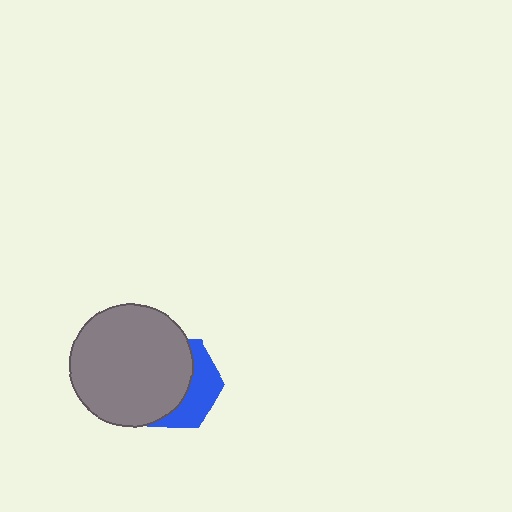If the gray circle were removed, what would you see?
You would see the complete blue hexagon.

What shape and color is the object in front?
The object in front is a gray circle.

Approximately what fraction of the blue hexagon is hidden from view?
Roughly 63% of the blue hexagon is hidden behind the gray circle.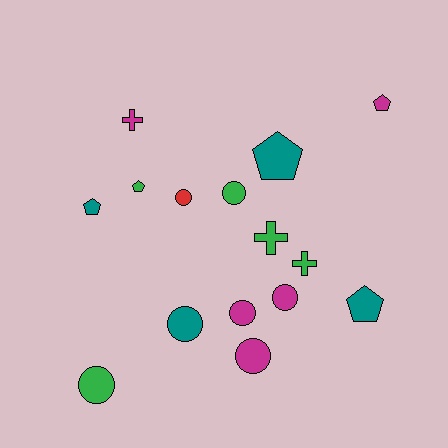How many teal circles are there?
There is 1 teal circle.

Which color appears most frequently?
Green, with 5 objects.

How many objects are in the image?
There are 15 objects.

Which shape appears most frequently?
Circle, with 7 objects.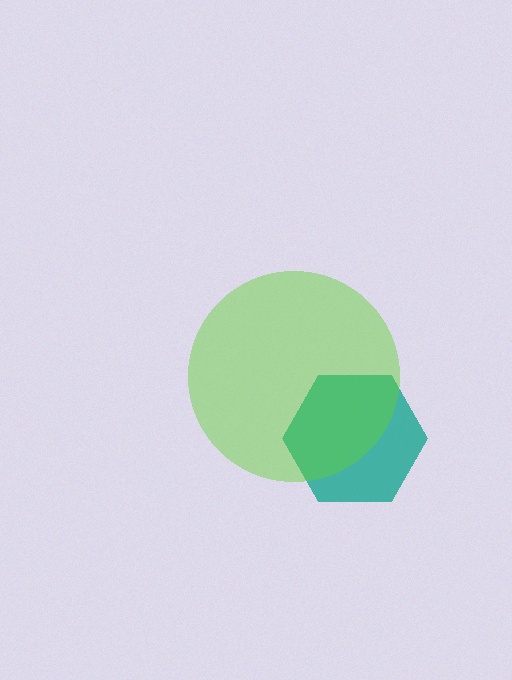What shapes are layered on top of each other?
The layered shapes are: a teal hexagon, a lime circle.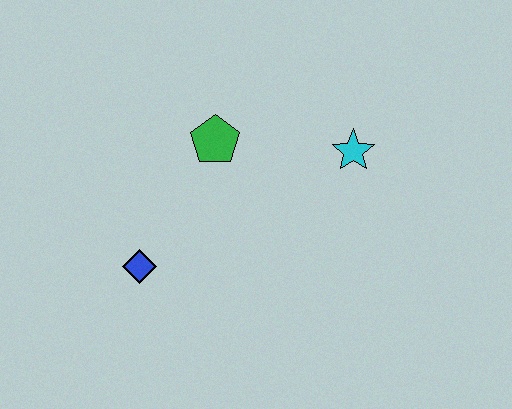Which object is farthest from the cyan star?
The blue diamond is farthest from the cyan star.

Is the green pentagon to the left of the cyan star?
Yes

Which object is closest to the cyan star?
The green pentagon is closest to the cyan star.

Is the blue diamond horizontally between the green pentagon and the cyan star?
No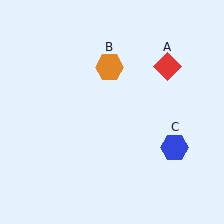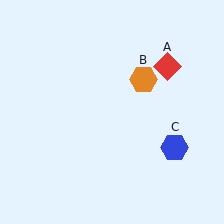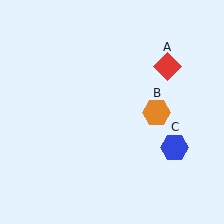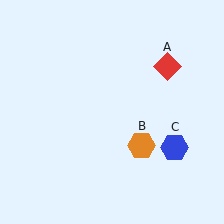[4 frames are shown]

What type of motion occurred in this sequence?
The orange hexagon (object B) rotated clockwise around the center of the scene.